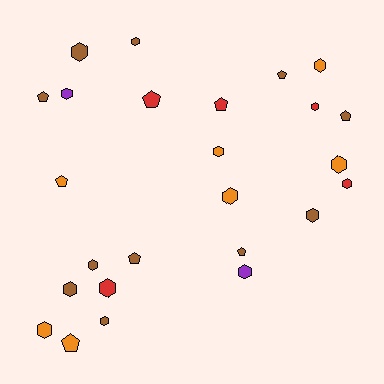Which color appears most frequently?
Brown, with 11 objects.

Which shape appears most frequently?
Hexagon, with 16 objects.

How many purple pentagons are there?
There are no purple pentagons.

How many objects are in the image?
There are 25 objects.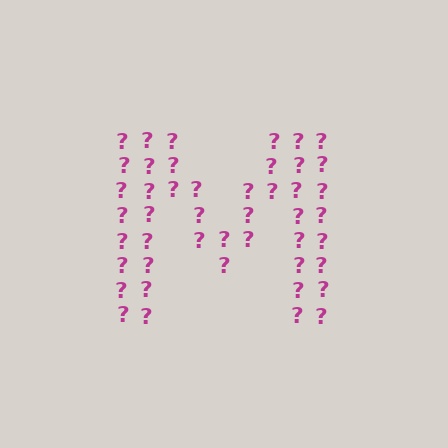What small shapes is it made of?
It is made of small question marks.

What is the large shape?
The large shape is the letter M.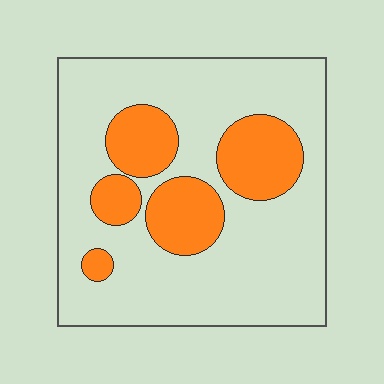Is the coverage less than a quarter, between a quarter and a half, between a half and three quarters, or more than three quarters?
Between a quarter and a half.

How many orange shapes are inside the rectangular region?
5.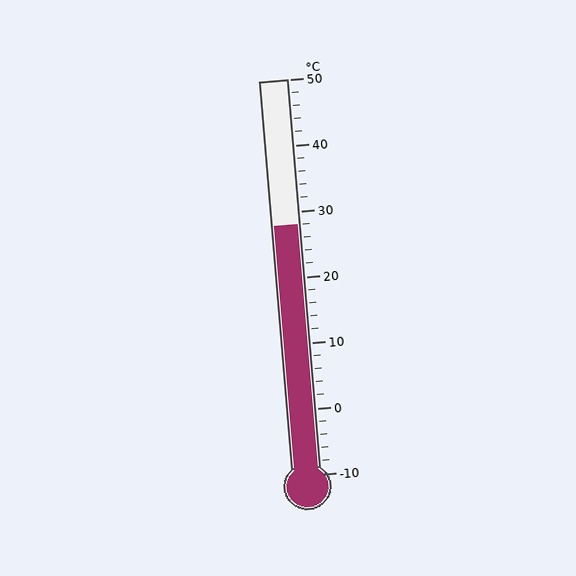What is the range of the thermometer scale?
The thermometer scale ranges from -10°C to 50°C.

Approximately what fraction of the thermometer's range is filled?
The thermometer is filled to approximately 65% of its range.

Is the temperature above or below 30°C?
The temperature is below 30°C.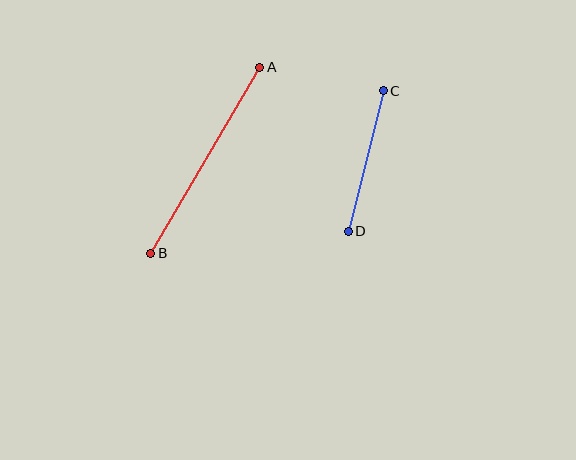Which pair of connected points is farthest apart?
Points A and B are farthest apart.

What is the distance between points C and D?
The distance is approximately 145 pixels.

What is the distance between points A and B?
The distance is approximately 216 pixels.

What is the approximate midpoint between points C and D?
The midpoint is at approximately (366, 161) pixels.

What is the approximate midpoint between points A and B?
The midpoint is at approximately (205, 160) pixels.